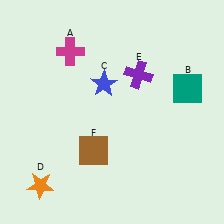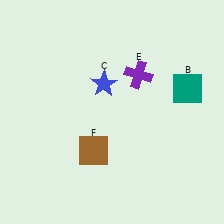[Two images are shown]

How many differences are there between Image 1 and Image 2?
There are 2 differences between the two images.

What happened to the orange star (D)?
The orange star (D) was removed in Image 2. It was in the bottom-left area of Image 1.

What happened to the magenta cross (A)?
The magenta cross (A) was removed in Image 2. It was in the top-left area of Image 1.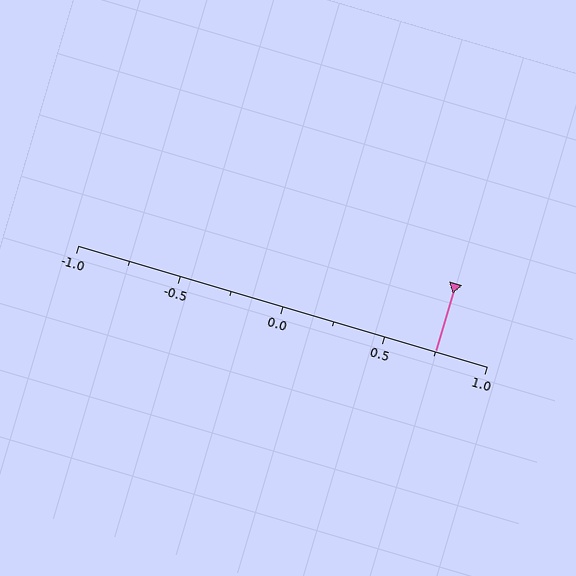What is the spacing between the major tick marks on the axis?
The major ticks are spaced 0.5 apart.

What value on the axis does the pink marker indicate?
The marker indicates approximately 0.75.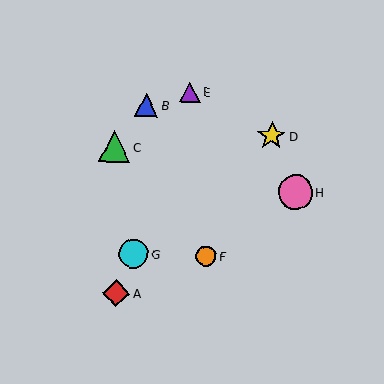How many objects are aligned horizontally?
2 objects (F, G) are aligned horizontally.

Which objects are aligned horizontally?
Objects F, G are aligned horizontally.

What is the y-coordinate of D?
Object D is at y≈136.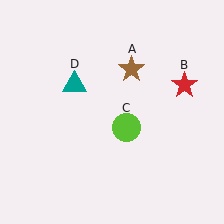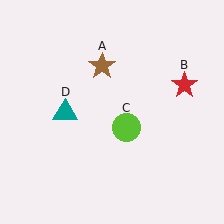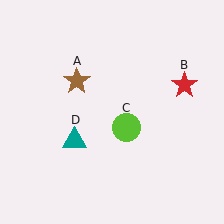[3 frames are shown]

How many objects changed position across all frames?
2 objects changed position: brown star (object A), teal triangle (object D).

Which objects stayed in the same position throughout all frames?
Red star (object B) and lime circle (object C) remained stationary.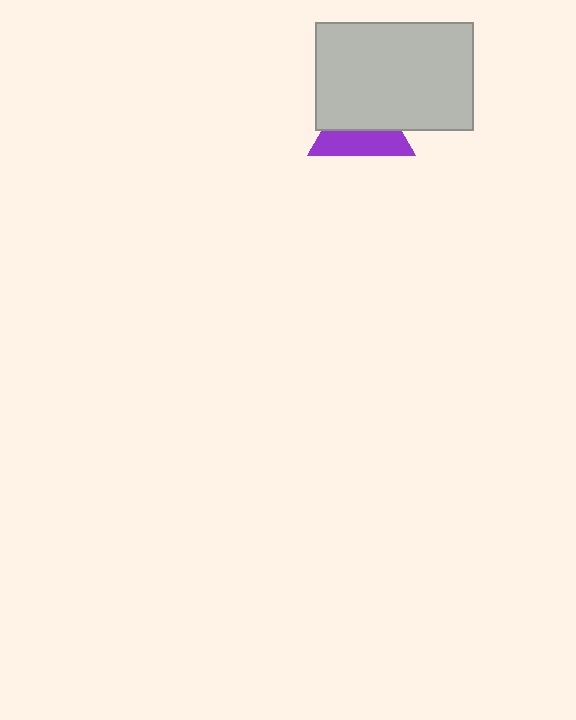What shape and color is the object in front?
The object in front is a light gray rectangle.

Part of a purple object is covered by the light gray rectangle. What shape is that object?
It is a triangle.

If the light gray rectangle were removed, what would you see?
You would see the complete purple triangle.